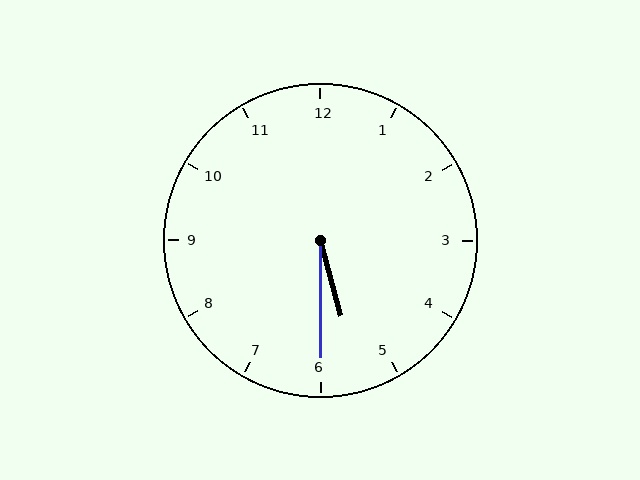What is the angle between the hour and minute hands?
Approximately 15 degrees.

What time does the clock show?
5:30.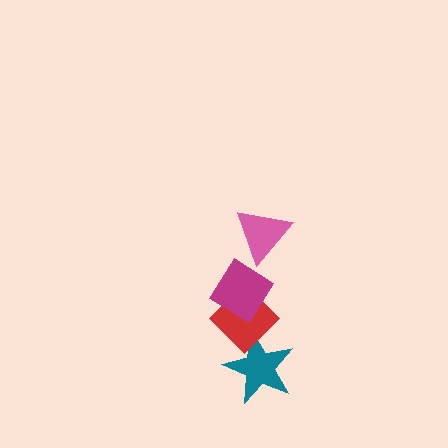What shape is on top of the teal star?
The red diamond is on top of the teal star.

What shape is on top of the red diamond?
The magenta diamond is on top of the red diamond.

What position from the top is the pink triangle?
The pink triangle is 1st from the top.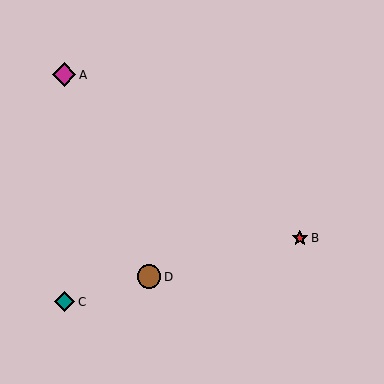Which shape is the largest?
The magenta diamond (labeled A) is the largest.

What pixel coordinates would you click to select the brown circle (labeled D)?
Click at (149, 277) to select the brown circle D.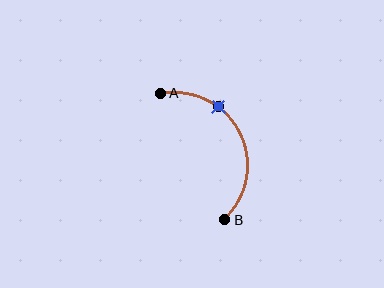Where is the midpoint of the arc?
The arc midpoint is the point on the curve farthest from the straight line joining A and B. It sits to the right of that line.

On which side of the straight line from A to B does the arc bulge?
The arc bulges to the right of the straight line connecting A and B.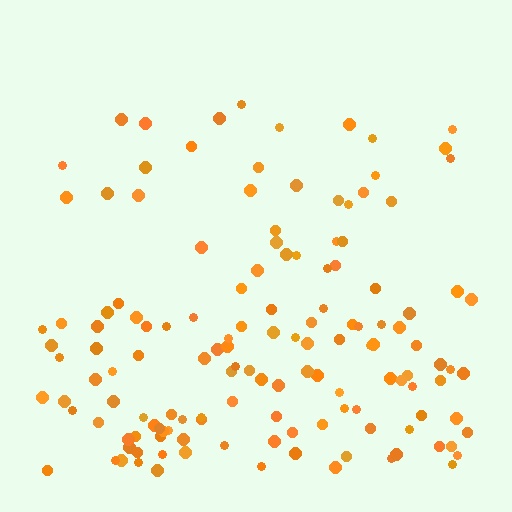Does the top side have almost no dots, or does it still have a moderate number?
Still a moderate number, just noticeably fewer than the bottom.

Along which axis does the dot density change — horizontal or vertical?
Vertical.